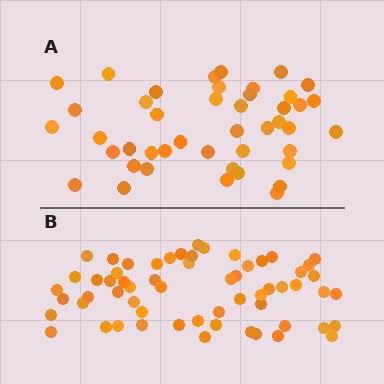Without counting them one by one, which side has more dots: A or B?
Region B (the bottom region) has more dots.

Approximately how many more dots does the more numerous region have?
Region B has approximately 15 more dots than region A.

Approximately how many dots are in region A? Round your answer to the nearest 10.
About 40 dots. (The exact count is 44, which rounds to 40.)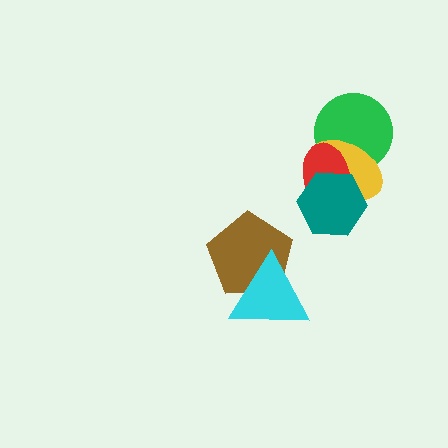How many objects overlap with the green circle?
2 objects overlap with the green circle.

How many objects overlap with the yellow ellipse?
3 objects overlap with the yellow ellipse.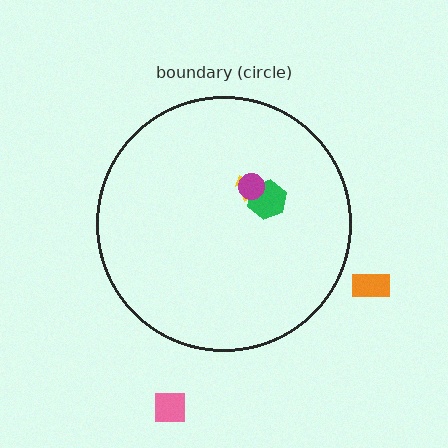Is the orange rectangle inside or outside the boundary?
Outside.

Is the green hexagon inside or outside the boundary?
Inside.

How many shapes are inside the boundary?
3 inside, 2 outside.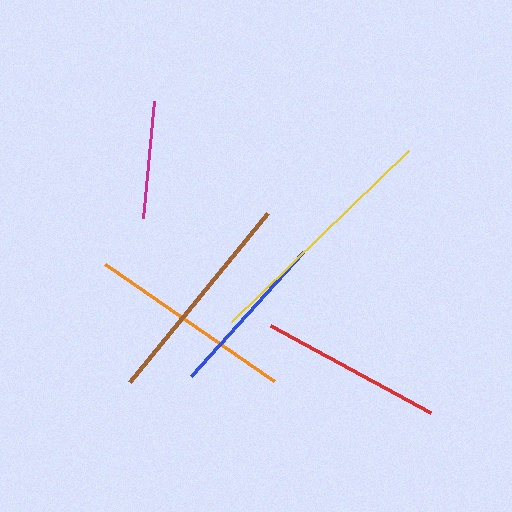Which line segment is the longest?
The yellow line is the longest at approximately 246 pixels.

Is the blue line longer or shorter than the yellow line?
The yellow line is longer than the blue line.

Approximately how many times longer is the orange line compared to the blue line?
The orange line is approximately 1.2 times the length of the blue line.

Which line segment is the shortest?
The magenta line is the shortest at approximately 118 pixels.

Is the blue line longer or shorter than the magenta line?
The blue line is longer than the magenta line.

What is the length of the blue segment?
The blue segment is approximately 167 pixels long.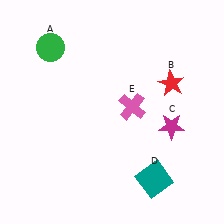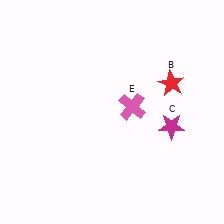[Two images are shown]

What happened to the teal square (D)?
The teal square (D) was removed in Image 2. It was in the bottom-right area of Image 1.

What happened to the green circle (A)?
The green circle (A) was removed in Image 2. It was in the top-left area of Image 1.